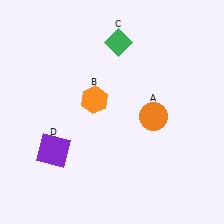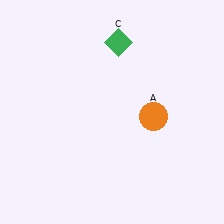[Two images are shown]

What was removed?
The orange hexagon (B), the purple square (D) were removed in Image 2.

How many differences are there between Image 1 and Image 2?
There are 2 differences between the two images.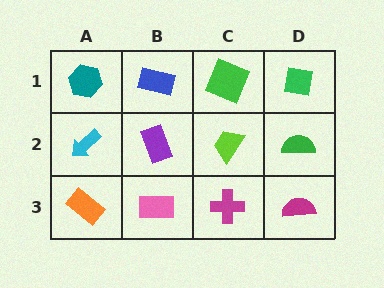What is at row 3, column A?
An orange rectangle.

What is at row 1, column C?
A green square.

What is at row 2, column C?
A lime trapezoid.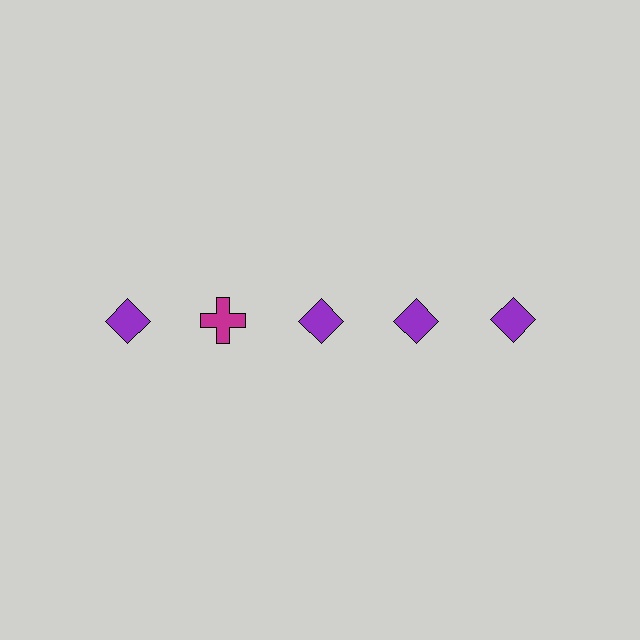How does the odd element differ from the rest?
It differs in both color (magenta instead of purple) and shape (cross instead of diamond).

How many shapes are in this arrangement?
There are 5 shapes arranged in a grid pattern.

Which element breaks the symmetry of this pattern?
The magenta cross in the top row, second from left column breaks the symmetry. All other shapes are purple diamonds.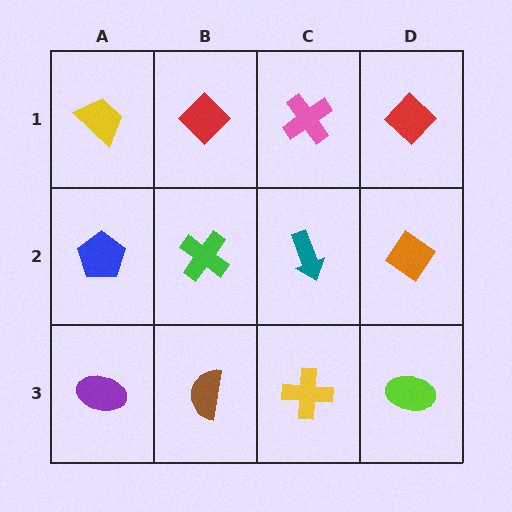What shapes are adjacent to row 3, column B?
A green cross (row 2, column B), a purple ellipse (row 3, column A), a yellow cross (row 3, column C).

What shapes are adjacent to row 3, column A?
A blue pentagon (row 2, column A), a brown semicircle (row 3, column B).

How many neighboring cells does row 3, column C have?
3.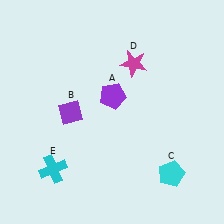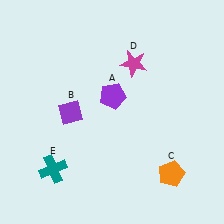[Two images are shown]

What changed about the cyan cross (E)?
In Image 1, E is cyan. In Image 2, it changed to teal.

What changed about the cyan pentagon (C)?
In Image 1, C is cyan. In Image 2, it changed to orange.